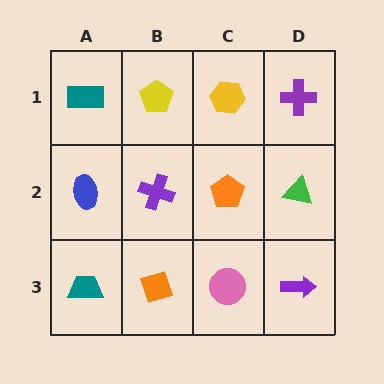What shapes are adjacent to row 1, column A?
A blue ellipse (row 2, column A), a yellow pentagon (row 1, column B).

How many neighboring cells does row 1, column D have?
2.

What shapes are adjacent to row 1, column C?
An orange pentagon (row 2, column C), a yellow pentagon (row 1, column B), a purple cross (row 1, column D).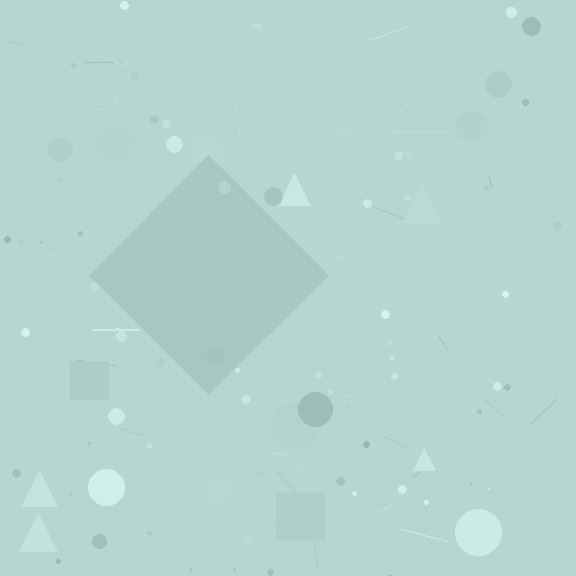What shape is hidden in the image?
A diamond is hidden in the image.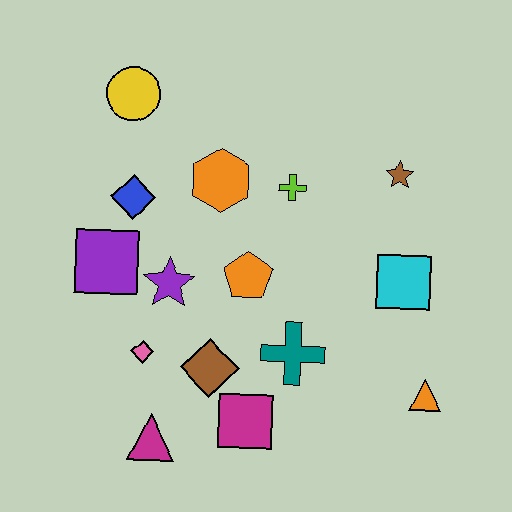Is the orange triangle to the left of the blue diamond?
No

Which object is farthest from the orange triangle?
The yellow circle is farthest from the orange triangle.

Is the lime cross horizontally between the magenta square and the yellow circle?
No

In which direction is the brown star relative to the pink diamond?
The brown star is to the right of the pink diamond.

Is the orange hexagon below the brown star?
Yes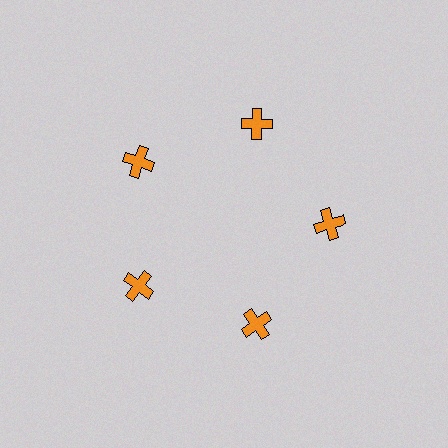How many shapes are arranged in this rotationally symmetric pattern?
There are 5 shapes, arranged in 5 groups of 1.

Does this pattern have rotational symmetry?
Yes, this pattern has 5-fold rotational symmetry. It looks the same after rotating 72 degrees around the center.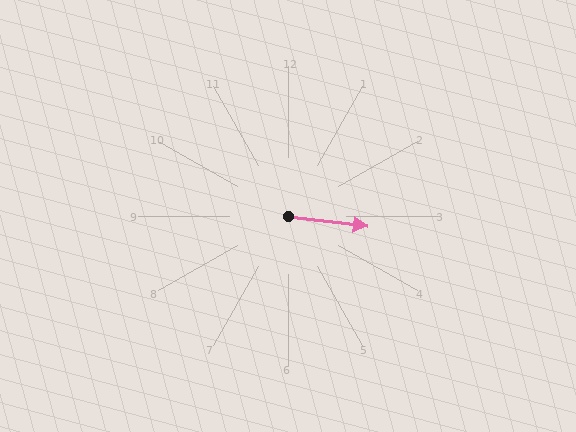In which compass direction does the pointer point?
East.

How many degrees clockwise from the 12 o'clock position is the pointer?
Approximately 97 degrees.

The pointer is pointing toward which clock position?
Roughly 3 o'clock.